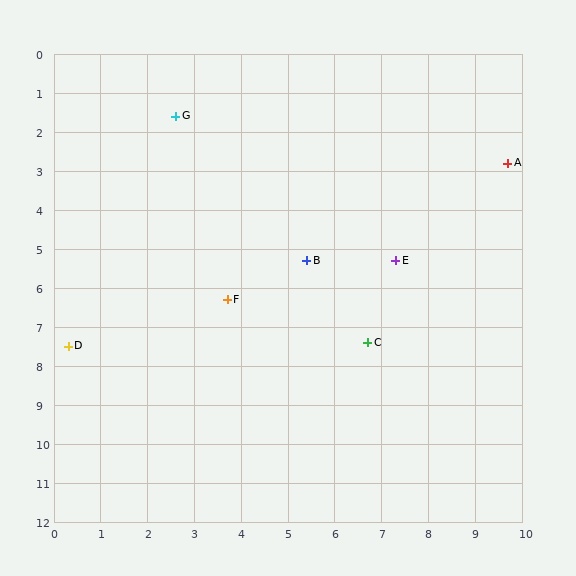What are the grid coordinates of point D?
Point D is at approximately (0.3, 7.5).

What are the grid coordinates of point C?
Point C is at approximately (6.7, 7.4).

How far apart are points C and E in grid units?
Points C and E are about 2.2 grid units apart.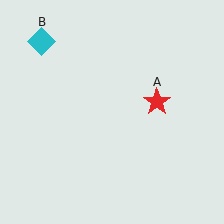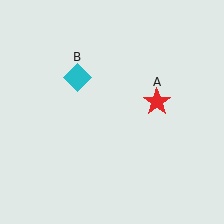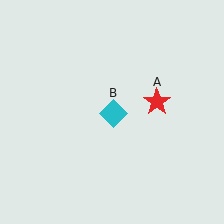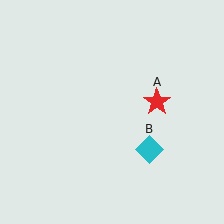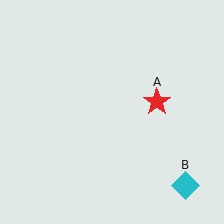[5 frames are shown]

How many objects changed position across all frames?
1 object changed position: cyan diamond (object B).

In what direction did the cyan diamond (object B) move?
The cyan diamond (object B) moved down and to the right.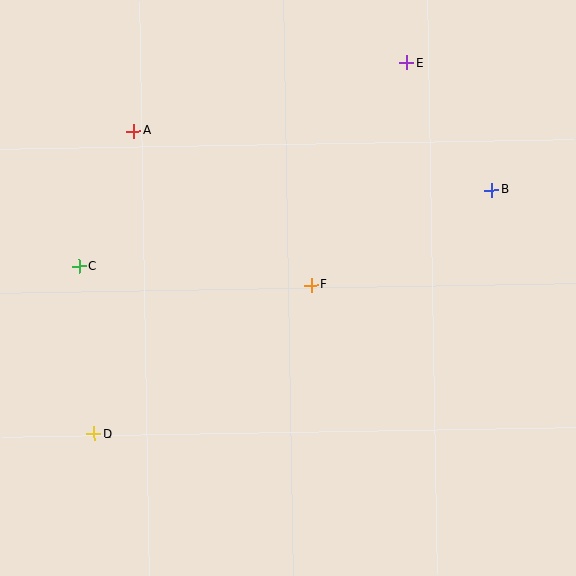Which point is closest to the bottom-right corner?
Point F is closest to the bottom-right corner.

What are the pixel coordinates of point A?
Point A is at (134, 131).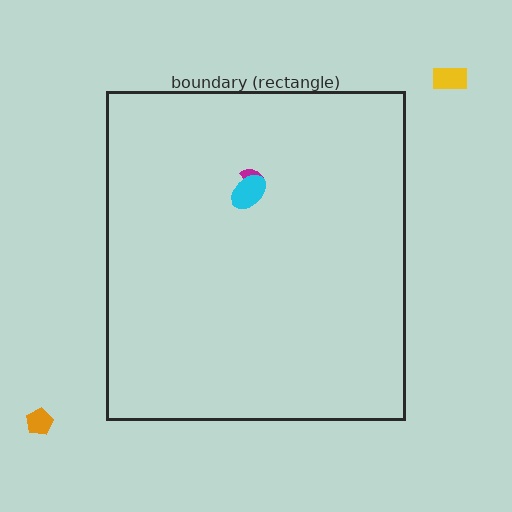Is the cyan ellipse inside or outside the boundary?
Inside.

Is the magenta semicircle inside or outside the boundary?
Inside.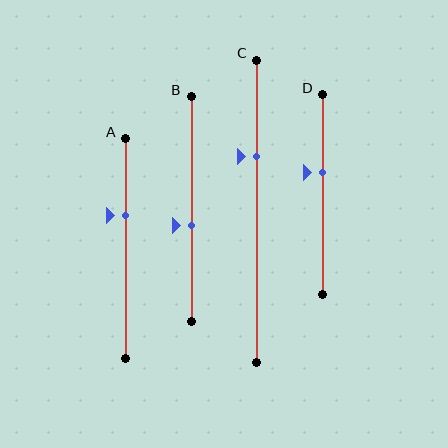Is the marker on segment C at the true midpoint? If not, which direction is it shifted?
No, the marker on segment C is shifted upward by about 18% of the segment length.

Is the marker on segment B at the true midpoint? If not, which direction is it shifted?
No, the marker on segment B is shifted downward by about 8% of the segment length.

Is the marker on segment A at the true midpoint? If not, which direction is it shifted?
No, the marker on segment A is shifted upward by about 15% of the segment length.